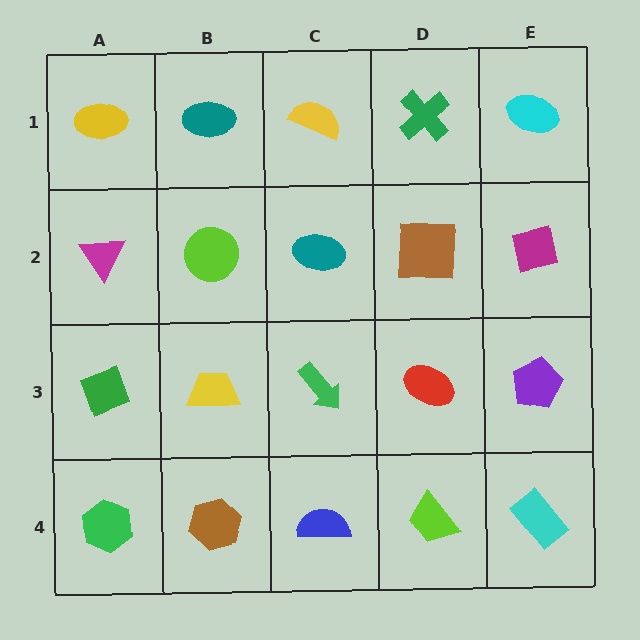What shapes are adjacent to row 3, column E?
A magenta square (row 2, column E), a cyan rectangle (row 4, column E), a red ellipse (row 3, column D).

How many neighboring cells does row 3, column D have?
4.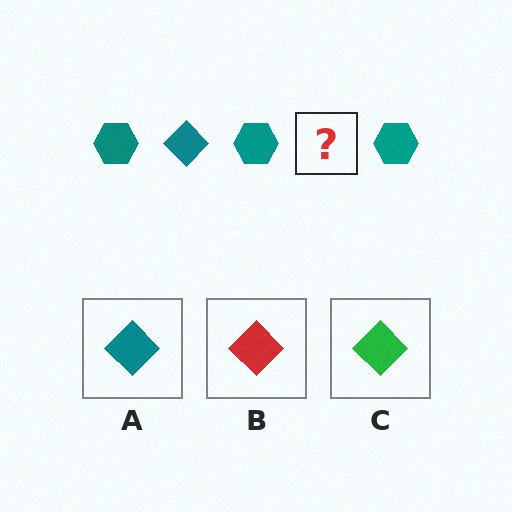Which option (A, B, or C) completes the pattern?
A.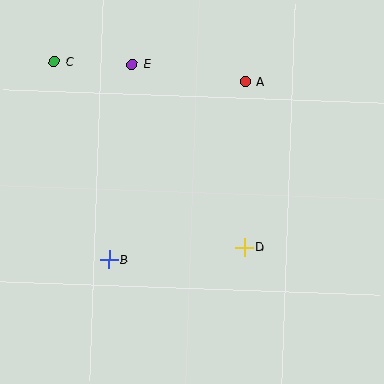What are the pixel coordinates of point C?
Point C is at (54, 61).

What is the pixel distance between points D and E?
The distance between D and E is 215 pixels.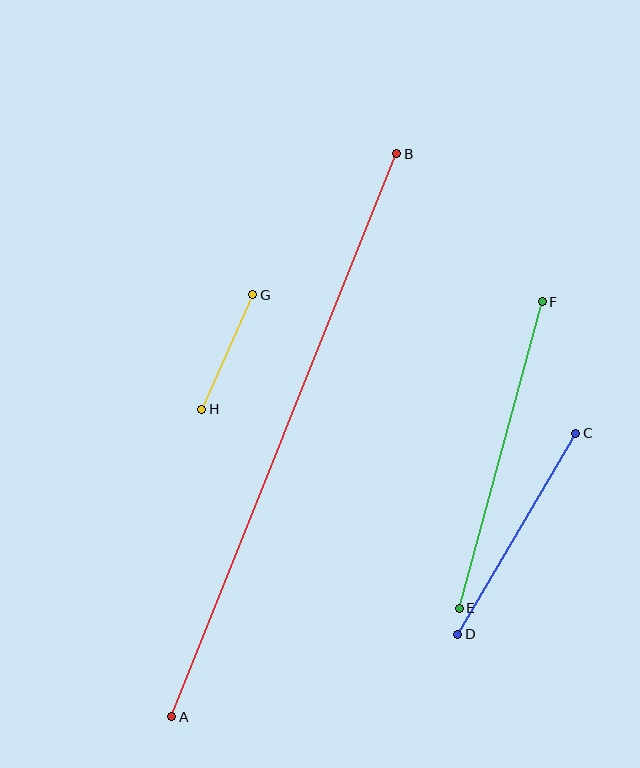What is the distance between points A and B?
The distance is approximately 606 pixels.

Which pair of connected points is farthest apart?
Points A and B are farthest apart.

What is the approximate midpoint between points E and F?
The midpoint is at approximately (501, 455) pixels.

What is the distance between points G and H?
The distance is approximately 125 pixels.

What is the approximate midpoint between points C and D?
The midpoint is at approximately (517, 534) pixels.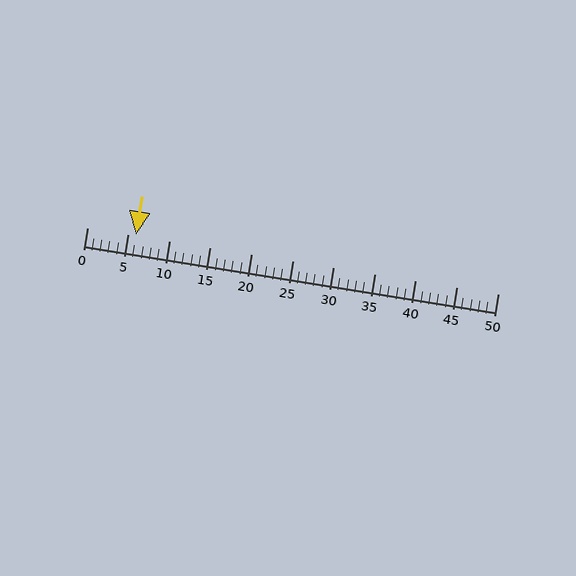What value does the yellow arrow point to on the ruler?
The yellow arrow points to approximately 6.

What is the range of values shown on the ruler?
The ruler shows values from 0 to 50.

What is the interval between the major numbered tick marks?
The major tick marks are spaced 5 units apart.